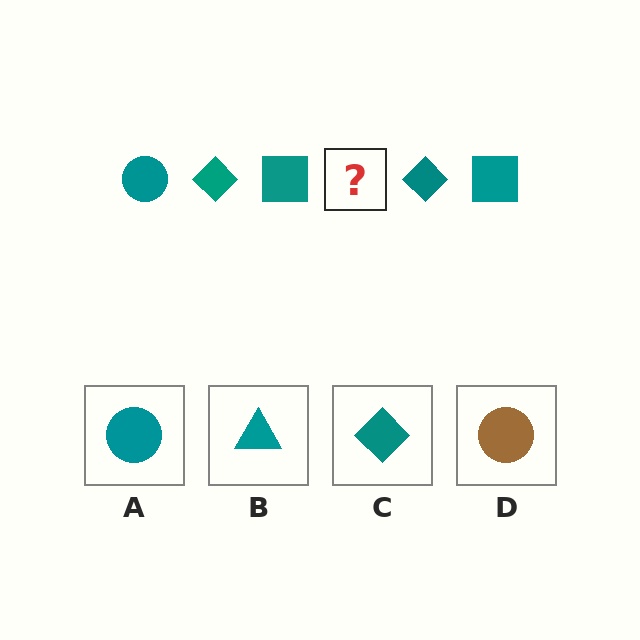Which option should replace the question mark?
Option A.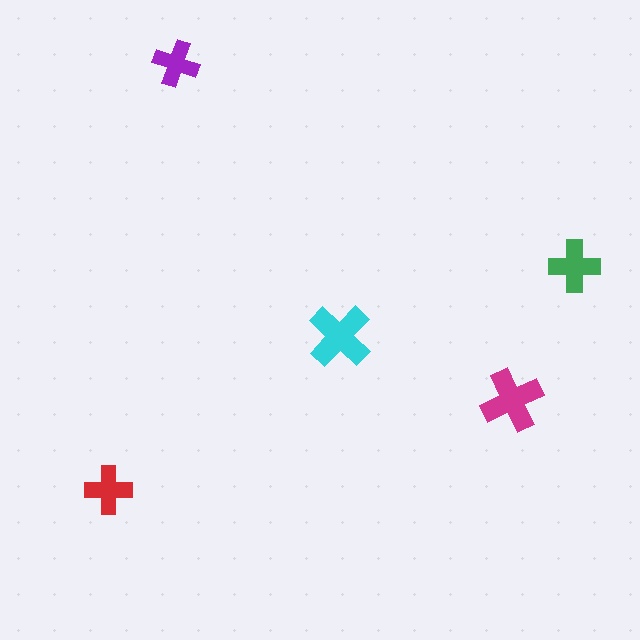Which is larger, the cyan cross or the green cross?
The cyan one.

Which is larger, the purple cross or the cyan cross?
The cyan one.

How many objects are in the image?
There are 5 objects in the image.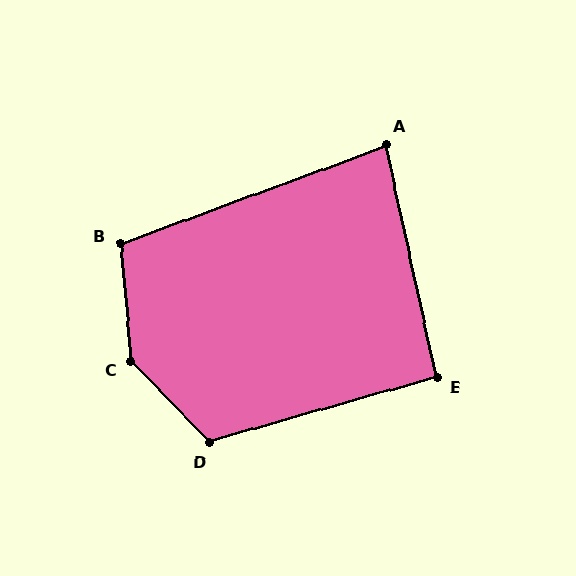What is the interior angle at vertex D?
Approximately 118 degrees (obtuse).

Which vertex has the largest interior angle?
C, at approximately 141 degrees.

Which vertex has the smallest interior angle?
A, at approximately 82 degrees.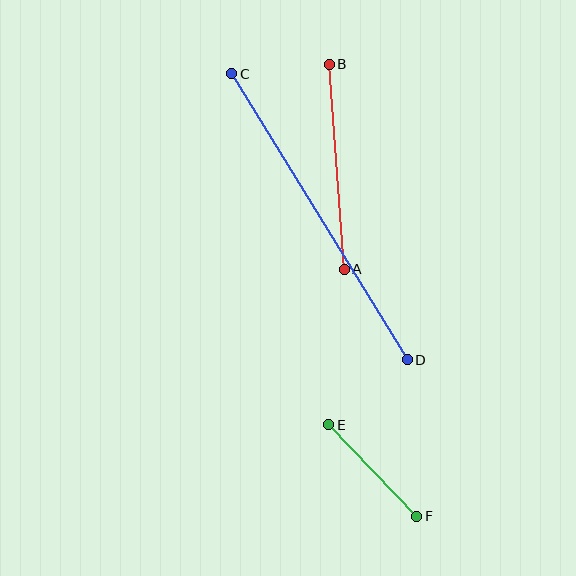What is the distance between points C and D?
The distance is approximately 335 pixels.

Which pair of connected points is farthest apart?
Points C and D are farthest apart.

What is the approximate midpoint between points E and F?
The midpoint is at approximately (373, 470) pixels.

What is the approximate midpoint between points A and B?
The midpoint is at approximately (337, 167) pixels.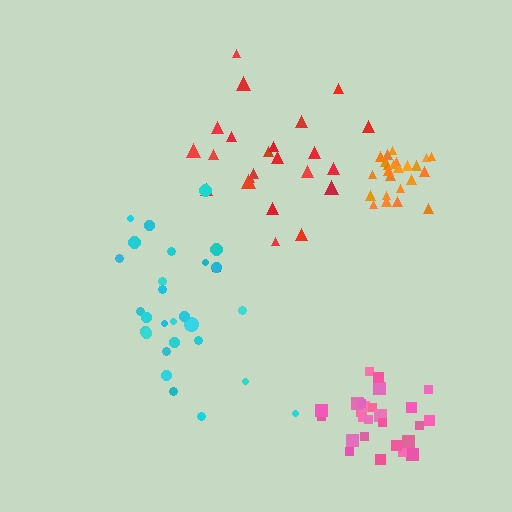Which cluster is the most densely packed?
Orange.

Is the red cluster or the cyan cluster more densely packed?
Cyan.